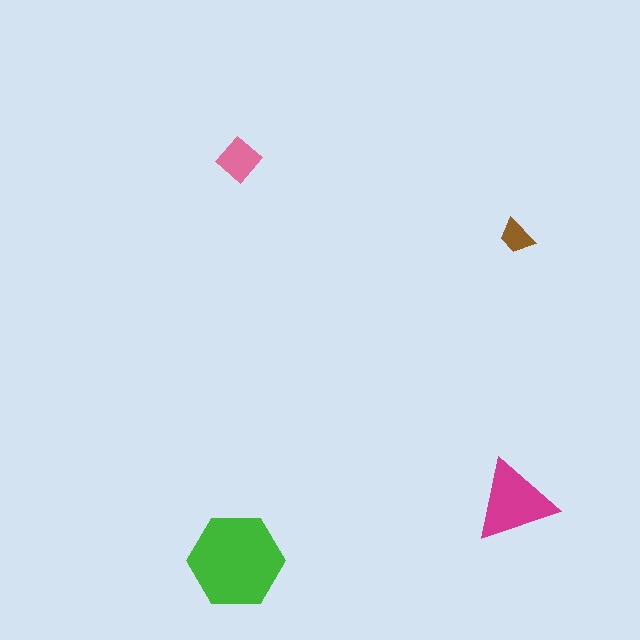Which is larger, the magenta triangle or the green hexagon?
The green hexagon.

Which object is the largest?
The green hexagon.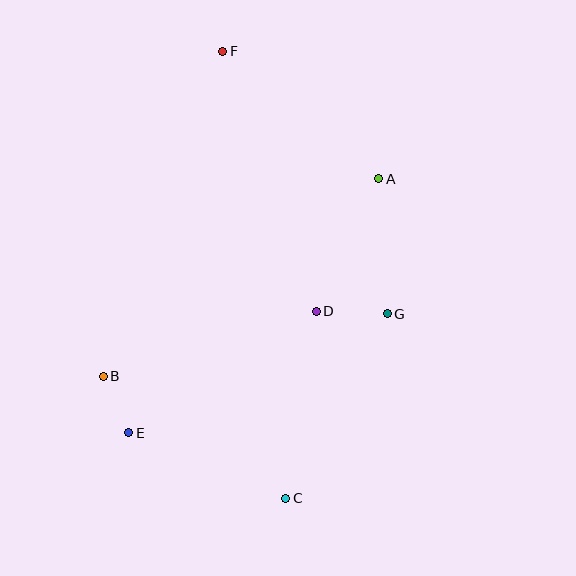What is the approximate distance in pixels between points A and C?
The distance between A and C is approximately 333 pixels.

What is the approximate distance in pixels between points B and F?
The distance between B and F is approximately 346 pixels.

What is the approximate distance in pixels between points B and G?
The distance between B and G is approximately 291 pixels.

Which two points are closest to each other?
Points B and E are closest to each other.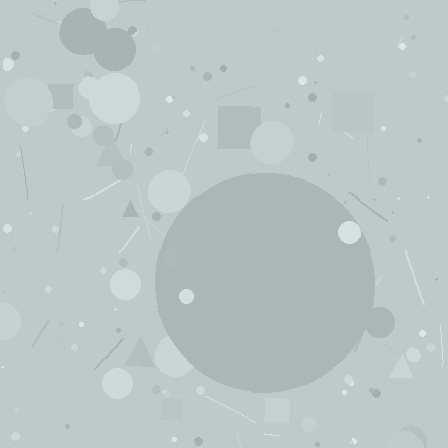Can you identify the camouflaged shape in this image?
The camouflaged shape is a circle.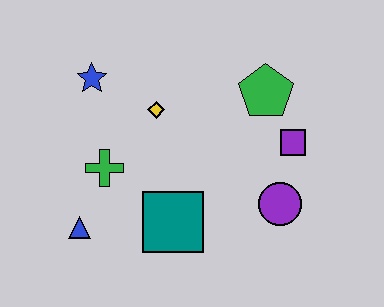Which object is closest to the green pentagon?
The purple square is closest to the green pentagon.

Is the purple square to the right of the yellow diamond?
Yes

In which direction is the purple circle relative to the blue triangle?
The purple circle is to the right of the blue triangle.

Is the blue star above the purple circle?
Yes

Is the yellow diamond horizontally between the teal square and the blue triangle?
Yes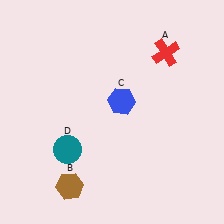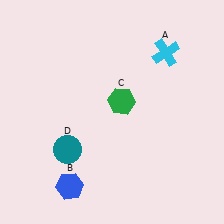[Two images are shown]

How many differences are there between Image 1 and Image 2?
There are 3 differences between the two images.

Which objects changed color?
A changed from red to cyan. B changed from brown to blue. C changed from blue to green.